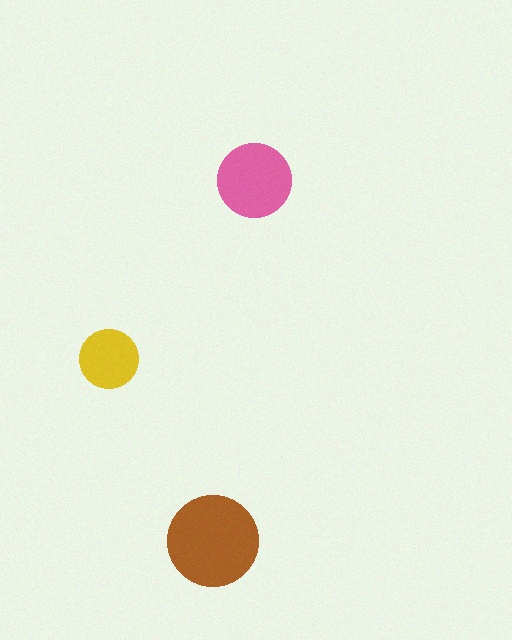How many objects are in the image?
There are 3 objects in the image.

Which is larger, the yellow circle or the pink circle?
The pink one.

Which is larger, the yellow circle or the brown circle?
The brown one.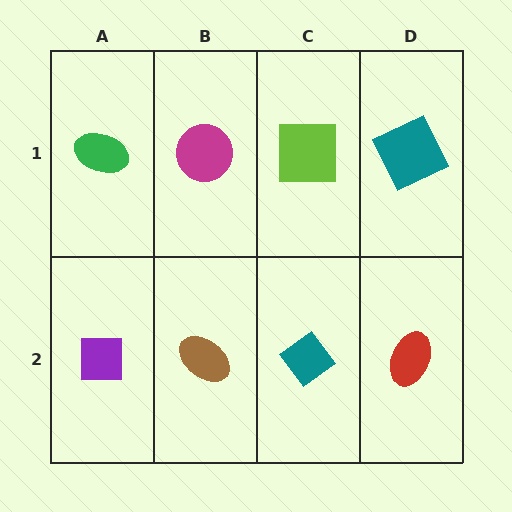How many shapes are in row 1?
4 shapes.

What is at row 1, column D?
A teal square.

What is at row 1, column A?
A green ellipse.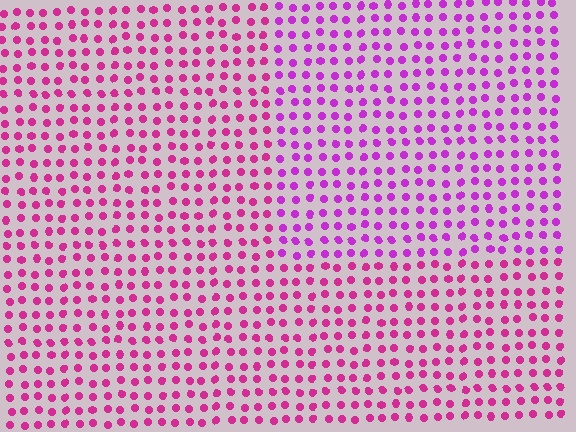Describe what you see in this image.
The image is filled with small magenta elements in a uniform arrangement. A rectangle-shaped region is visible where the elements are tinted to a slightly different hue, forming a subtle color boundary.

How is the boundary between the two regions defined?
The boundary is defined purely by a slight shift in hue (about 27 degrees). Spacing, size, and orientation are identical on both sides.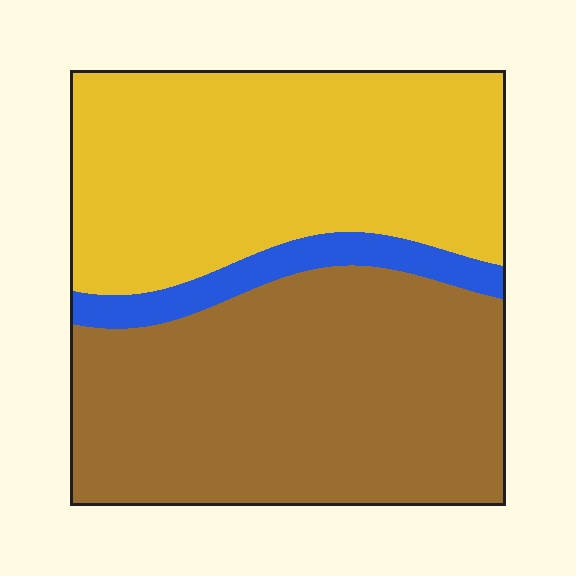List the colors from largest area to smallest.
From largest to smallest: brown, yellow, blue.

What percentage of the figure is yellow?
Yellow takes up about two fifths (2/5) of the figure.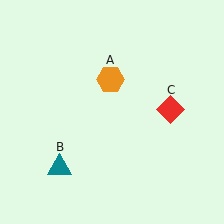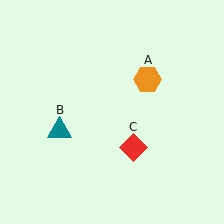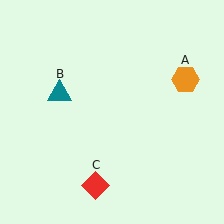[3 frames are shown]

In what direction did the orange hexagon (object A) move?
The orange hexagon (object A) moved right.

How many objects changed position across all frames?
3 objects changed position: orange hexagon (object A), teal triangle (object B), red diamond (object C).